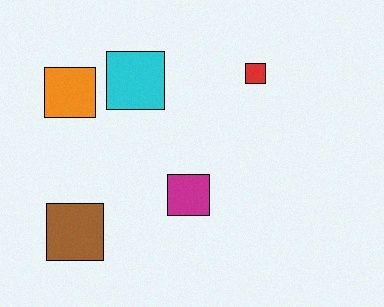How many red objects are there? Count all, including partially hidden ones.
There is 1 red object.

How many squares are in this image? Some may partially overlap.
There are 5 squares.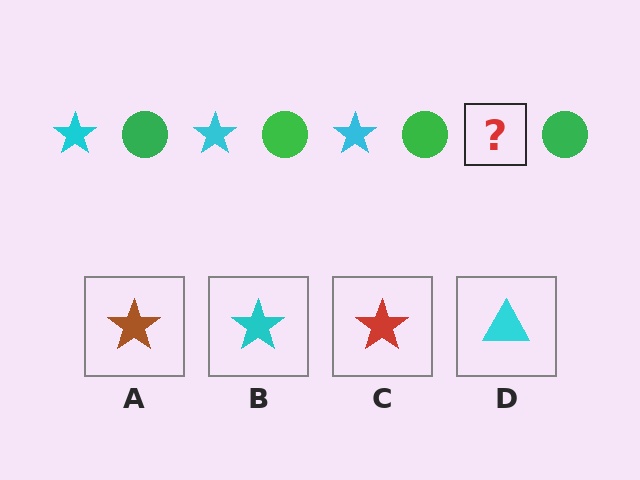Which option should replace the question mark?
Option B.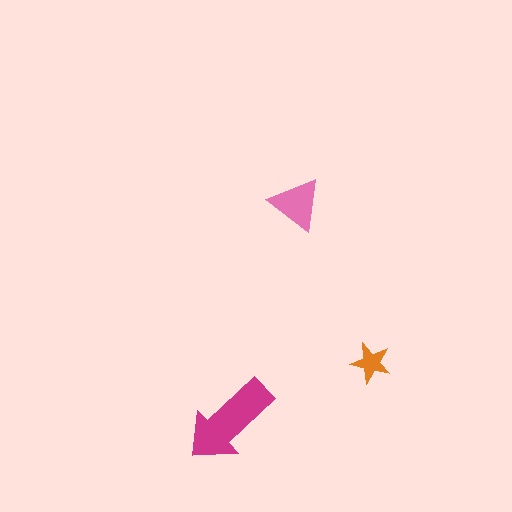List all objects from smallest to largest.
The orange star, the pink triangle, the magenta arrow.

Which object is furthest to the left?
The magenta arrow is leftmost.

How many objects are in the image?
There are 3 objects in the image.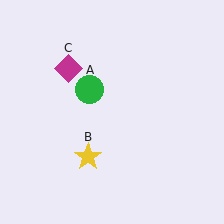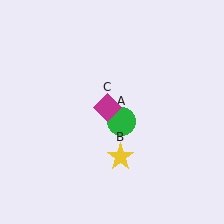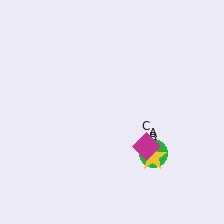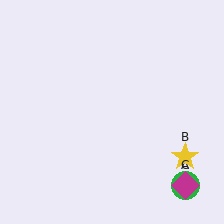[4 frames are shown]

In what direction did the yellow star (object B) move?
The yellow star (object B) moved right.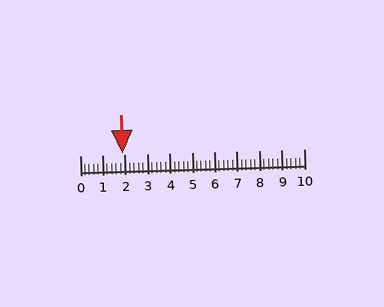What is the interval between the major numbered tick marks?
The major tick marks are spaced 1 units apart.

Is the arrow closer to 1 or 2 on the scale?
The arrow is closer to 2.